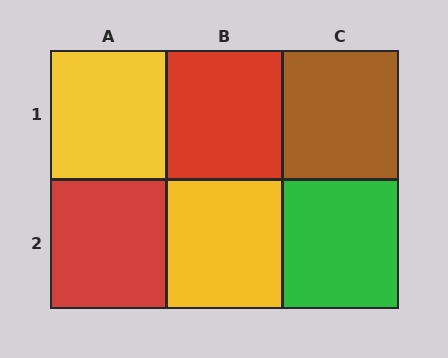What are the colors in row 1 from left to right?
Yellow, red, brown.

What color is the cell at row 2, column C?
Green.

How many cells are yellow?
2 cells are yellow.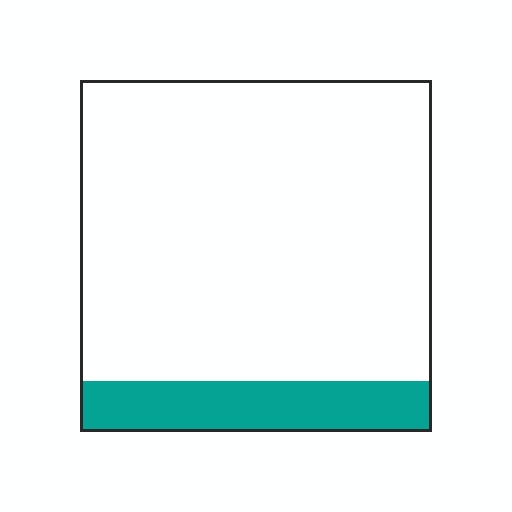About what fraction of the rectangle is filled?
About one eighth (1/8).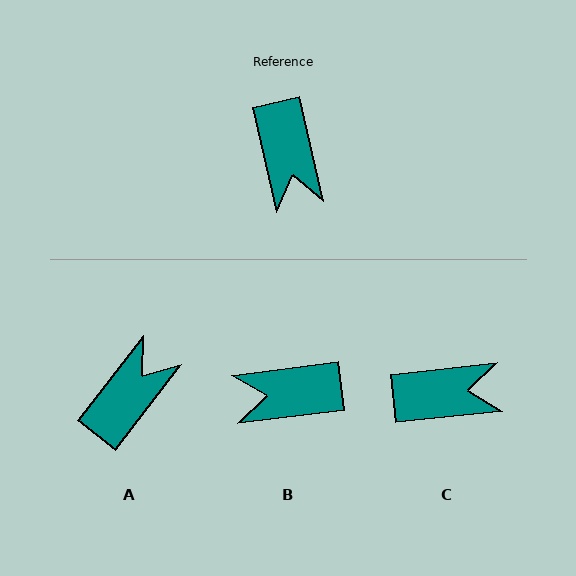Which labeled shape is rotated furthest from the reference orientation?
A, about 129 degrees away.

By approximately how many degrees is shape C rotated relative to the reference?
Approximately 83 degrees counter-clockwise.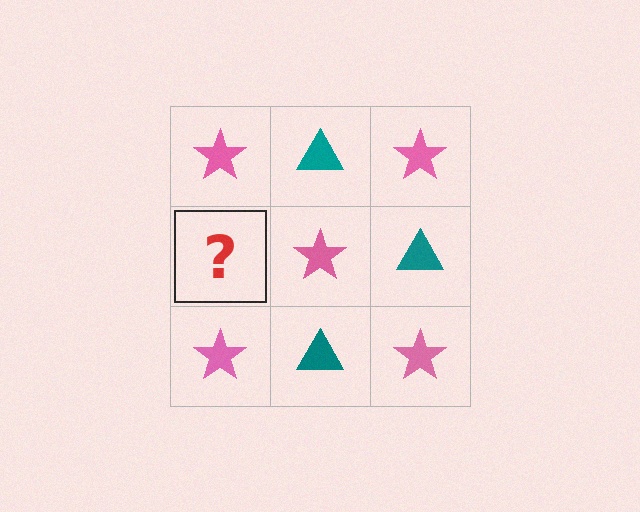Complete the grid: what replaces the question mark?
The question mark should be replaced with a teal triangle.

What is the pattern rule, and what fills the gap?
The rule is that it alternates pink star and teal triangle in a checkerboard pattern. The gap should be filled with a teal triangle.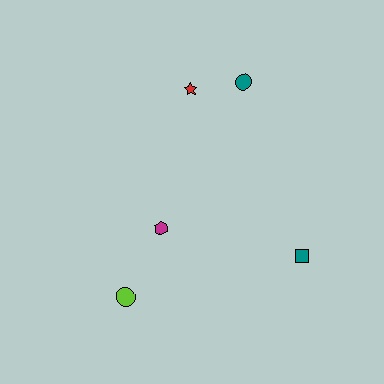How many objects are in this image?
There are 5 objects.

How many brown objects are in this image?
There are no brown objects.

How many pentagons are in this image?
There are no pentagons.